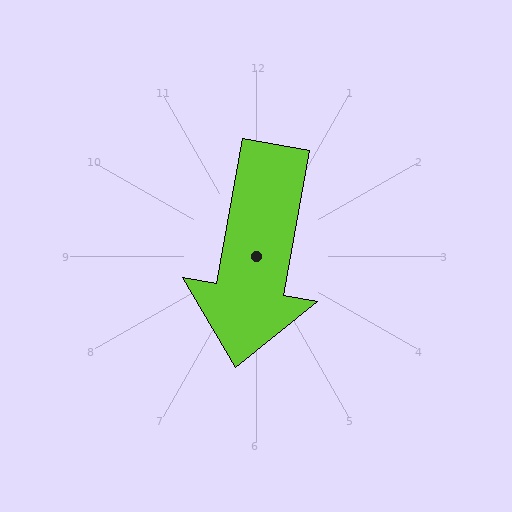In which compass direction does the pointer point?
South.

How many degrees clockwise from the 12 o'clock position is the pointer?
Approximately 190 degrees.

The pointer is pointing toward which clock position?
Roughly 6 o'clock.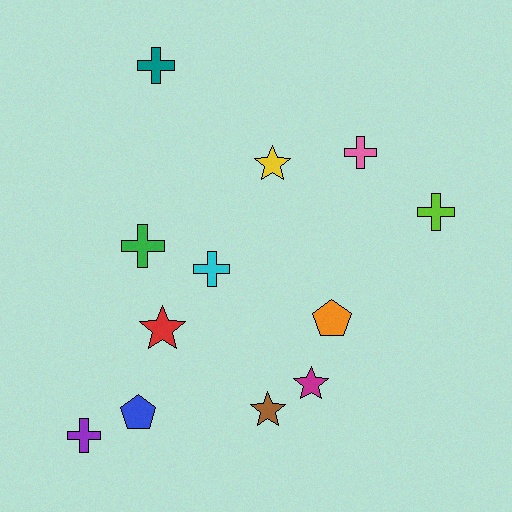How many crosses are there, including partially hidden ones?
There are 6 crosses.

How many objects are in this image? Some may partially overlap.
There are 12 objects.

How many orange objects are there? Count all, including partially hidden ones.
There is 1 orange object.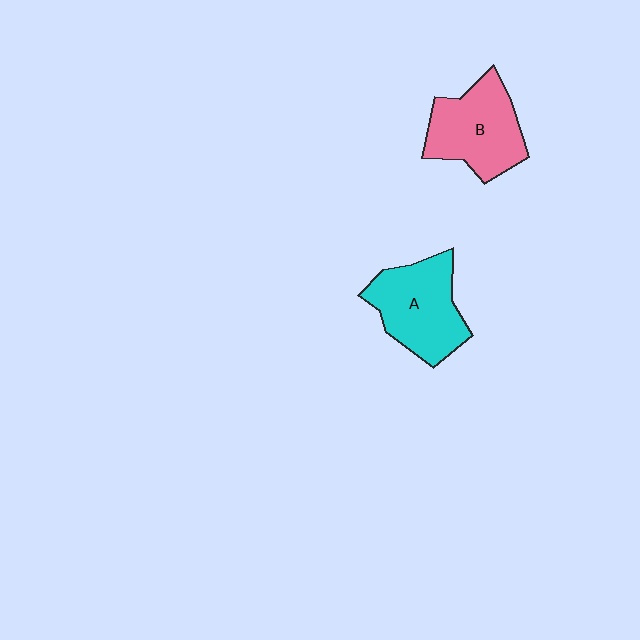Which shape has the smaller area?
Shape B (pink).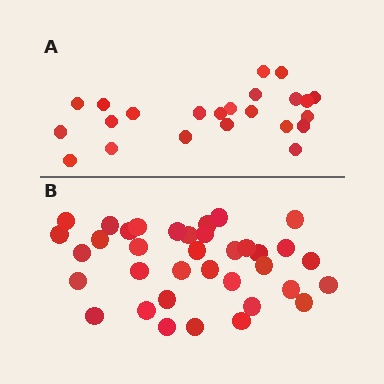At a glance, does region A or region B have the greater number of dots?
Region B (the bottom region) has more dots.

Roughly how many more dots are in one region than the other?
Region B has approximately 15 more dots than region A.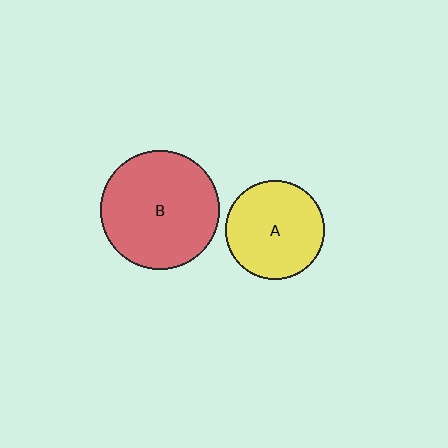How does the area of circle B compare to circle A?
Approximately 1.5 times.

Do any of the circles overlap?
No, none of the circles overlap.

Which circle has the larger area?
Circle B (red).